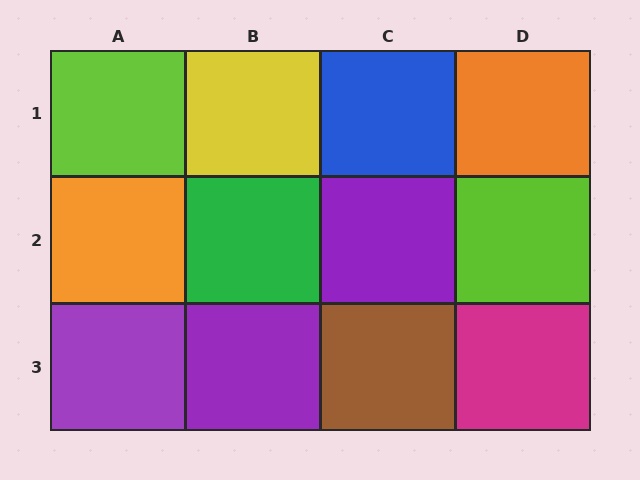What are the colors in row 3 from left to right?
Purple, purple, brown, magenta.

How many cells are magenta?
1 cell is magenta.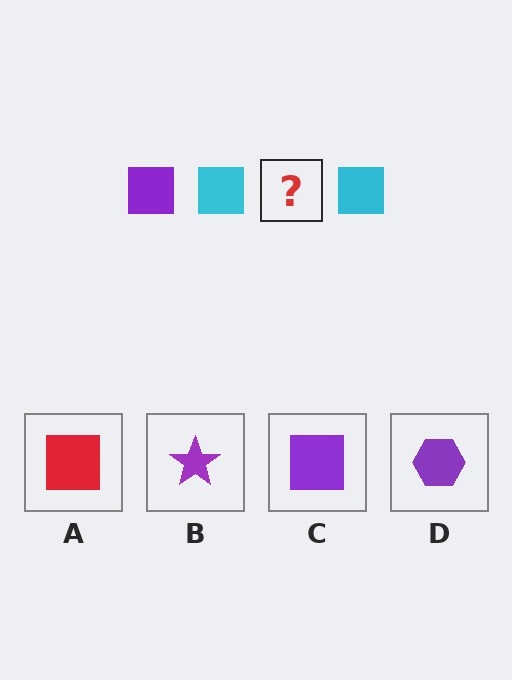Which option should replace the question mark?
Option C.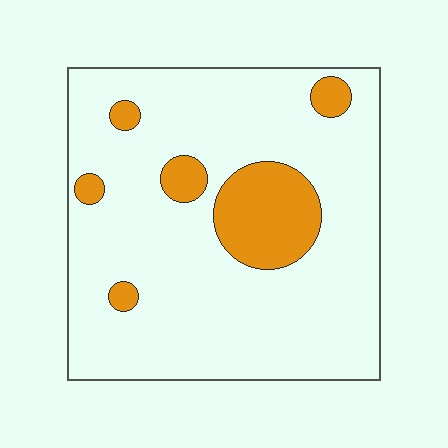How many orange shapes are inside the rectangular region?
6.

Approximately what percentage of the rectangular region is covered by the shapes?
Approximately 15%.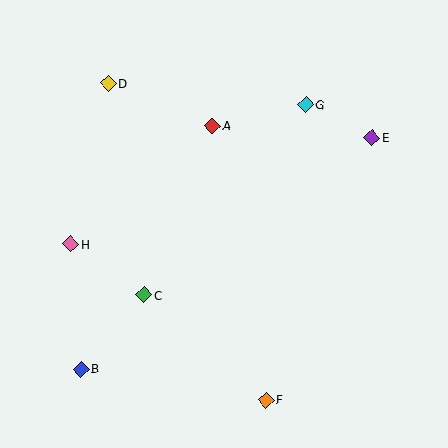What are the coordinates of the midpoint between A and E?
The midpoint between A and E is at (292, 132).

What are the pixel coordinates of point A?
Point A is at (212, 126).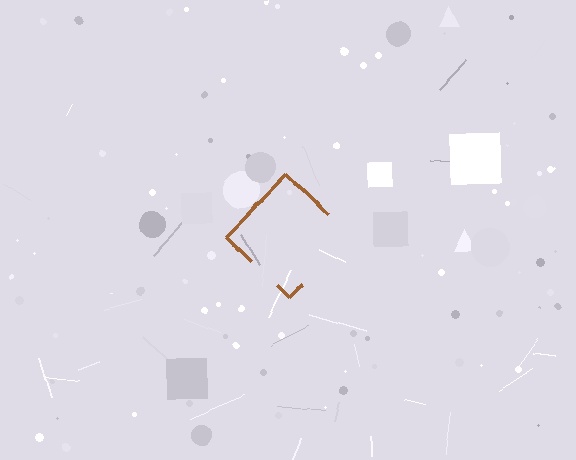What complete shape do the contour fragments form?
The contour fragments form a diamond.